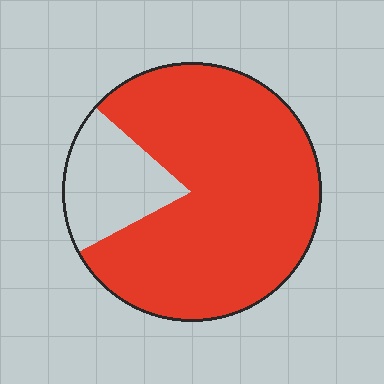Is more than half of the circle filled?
Yes.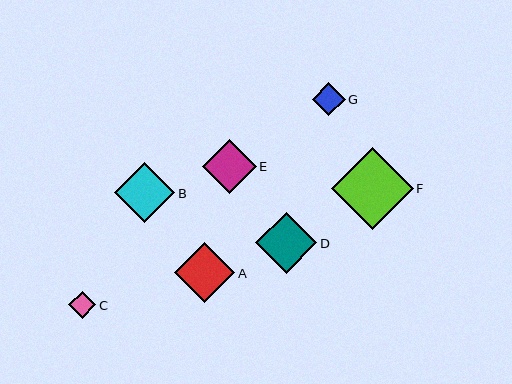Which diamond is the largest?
Diamond F is the largest with a size of approximately 82 pixels.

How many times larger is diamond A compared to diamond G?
Diamond A is approximately 1.8 times the size of diamond G.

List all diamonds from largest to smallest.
From largest to smallest: F, D, B, A, E, G, C.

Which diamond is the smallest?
Diamond C is the smallest with a size of approximately 27 pixels.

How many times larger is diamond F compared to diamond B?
Diamond F is approximately 1.4 times the size of diamond B.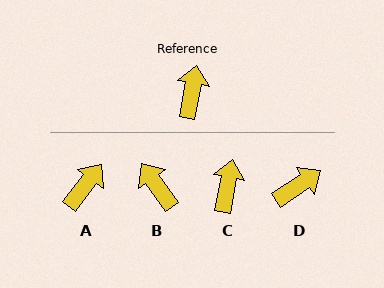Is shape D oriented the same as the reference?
No, it is off by about 45 degrees.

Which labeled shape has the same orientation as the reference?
C.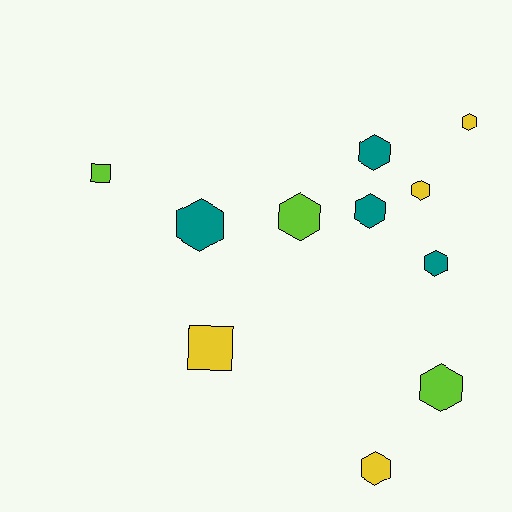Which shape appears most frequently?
Hexagon, with 9 objects.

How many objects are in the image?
There are 11 objects.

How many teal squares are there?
There are no teal squares.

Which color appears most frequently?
Teal, with 4 objects.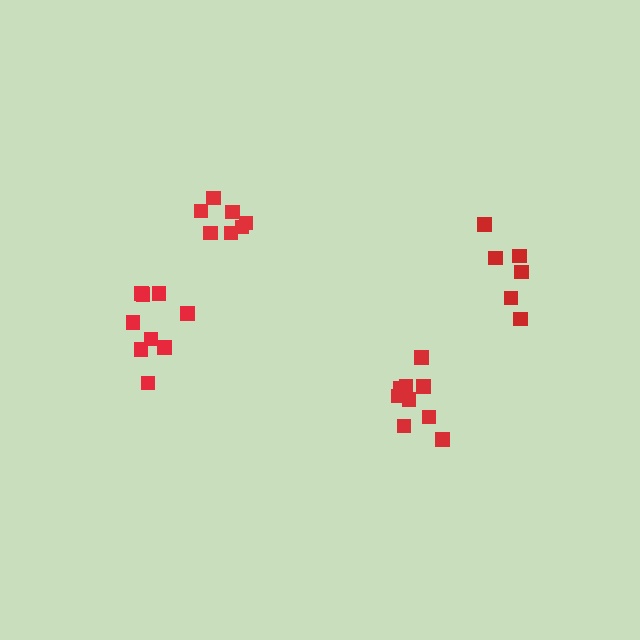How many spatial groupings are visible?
There are 4 spatial groupings.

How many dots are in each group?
Group 1: 7 dots, Group 2: 9 dots, Group 3: 10 dots, Group 4: 6 dots (32 total).